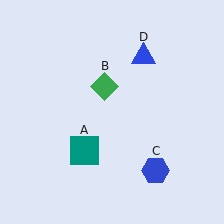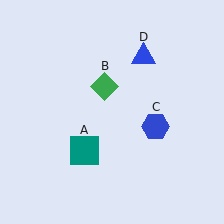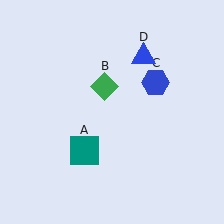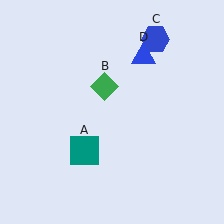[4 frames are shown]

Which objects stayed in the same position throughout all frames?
Teal square (object A) and green diamond (object B) and blue triangle (object D) remained stationary.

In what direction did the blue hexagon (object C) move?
The blue hexagon (object C) moved up.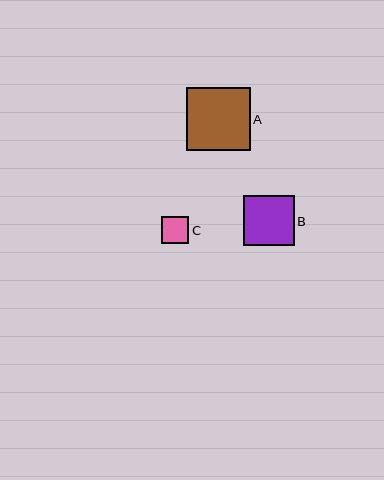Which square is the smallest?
Square C is the smallest with a size of approximately 27 pixels.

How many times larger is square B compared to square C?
Square B is approximately 1.8 times the size of square C.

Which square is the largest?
Square A is the largest with a size of approximately 63 pixels.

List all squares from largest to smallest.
From largest to smallest: A, B, C.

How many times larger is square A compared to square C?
Square A is approximately 2.3 times the size of square C.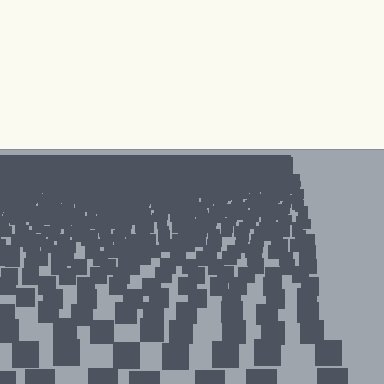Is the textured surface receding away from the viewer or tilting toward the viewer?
The surface is receding away from the viewer. Texture elements get smaller and denser toward the top.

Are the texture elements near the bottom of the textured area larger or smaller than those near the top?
Larger. Near the bottom, elements are closer to the viewer and appear at a bigger on-screen size.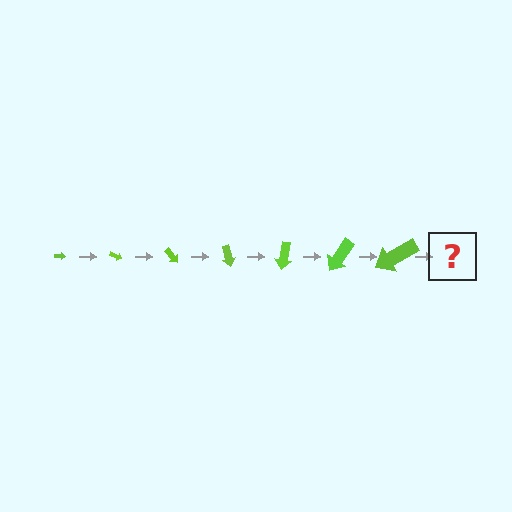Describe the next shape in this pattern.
It should be an arrow, larger than the previous one and rotated 175 degrees from the start.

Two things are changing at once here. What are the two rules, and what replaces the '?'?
The two rules are that the arrow grows larger each step and it rotates 25 degrees each step. The '?' should be an arrow, larger than the previous one and rotated 175 degrees from the start.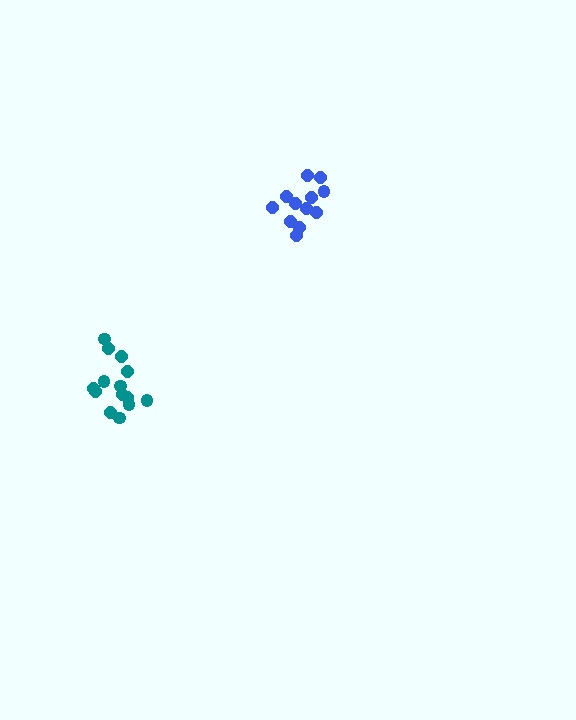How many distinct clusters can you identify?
There are 2 distinct clusters.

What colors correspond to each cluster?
The clusters are colored: blue, teal.